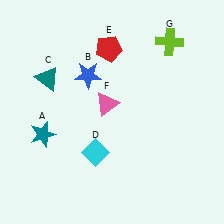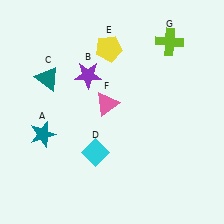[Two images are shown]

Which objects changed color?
B changed from blue to purple. E changed from red to yellow.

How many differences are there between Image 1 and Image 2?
There are 2 differences between the two images.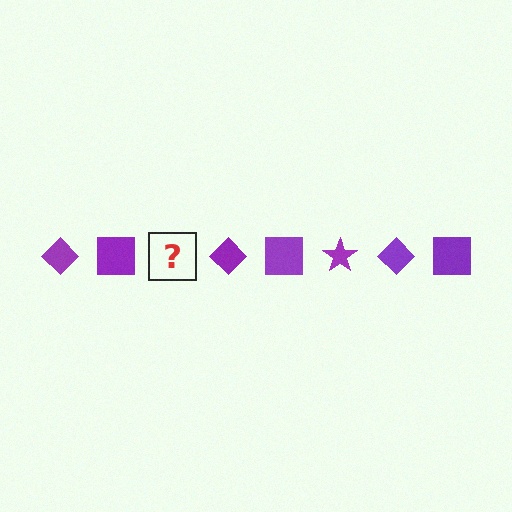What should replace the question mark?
The question mark should be replaced with a purple star.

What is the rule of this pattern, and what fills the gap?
The rule is that the pattern cycles through diamond, square, star shapes in purple. The gap should be filled with a purple star.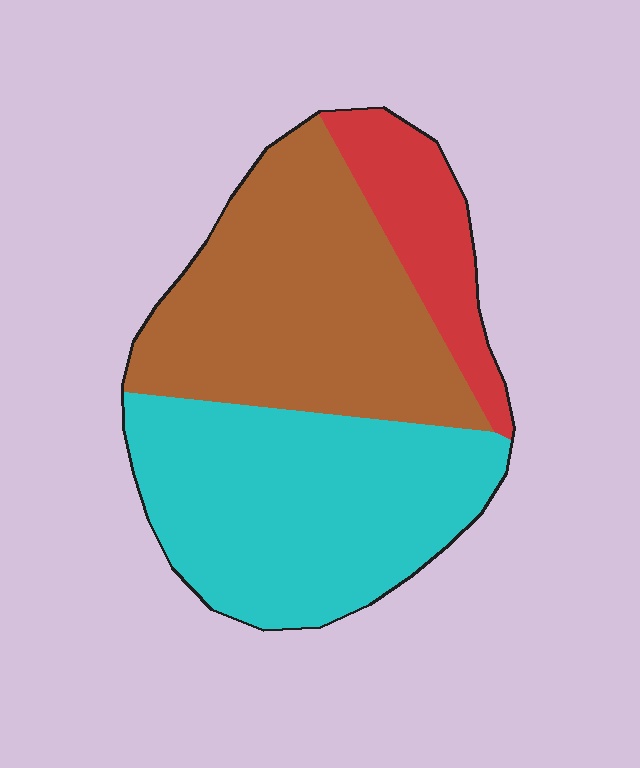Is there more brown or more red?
Brown.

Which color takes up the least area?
Red, at roughly 15%.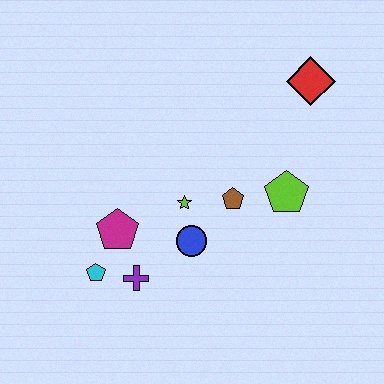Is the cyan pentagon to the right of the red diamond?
No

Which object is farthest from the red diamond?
The cyan pentagon is farthest from the red diamond.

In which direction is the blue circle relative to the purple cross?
The blue circle is to the right of the purple cross.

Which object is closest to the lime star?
The blue circle is closest to the lime star.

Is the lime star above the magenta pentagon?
Yes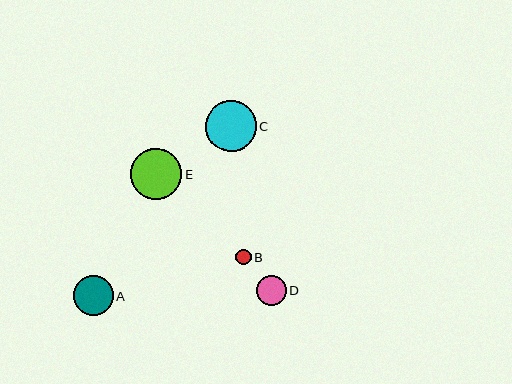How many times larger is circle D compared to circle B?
Circle D is approximately 1.9 times the size of circle B.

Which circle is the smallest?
Circle B is the smallest with a size of approximately 16 pixels.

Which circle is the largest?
Circle E is the largest with a size of approximately 51 pixels.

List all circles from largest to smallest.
From largest to smallest: E, C, A, D, B.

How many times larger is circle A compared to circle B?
Circle A is approximately 2.6 times the size of circle B.